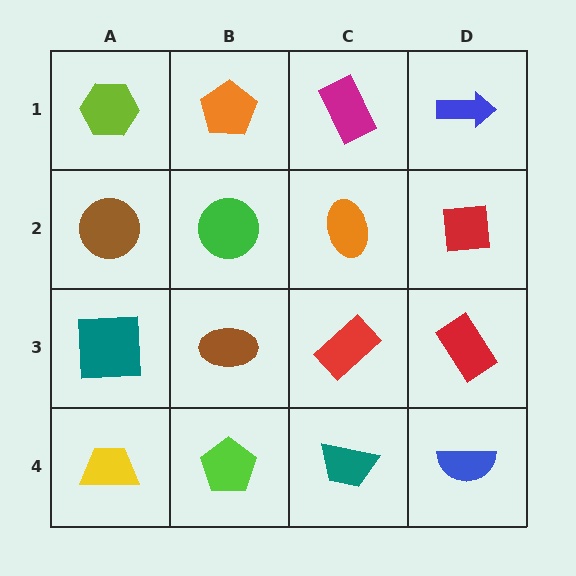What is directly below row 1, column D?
A red square.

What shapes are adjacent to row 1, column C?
An orange ellipse (row 2, column C), an orange pentagon (row 1, column B), a blue arrow (row 1, column D).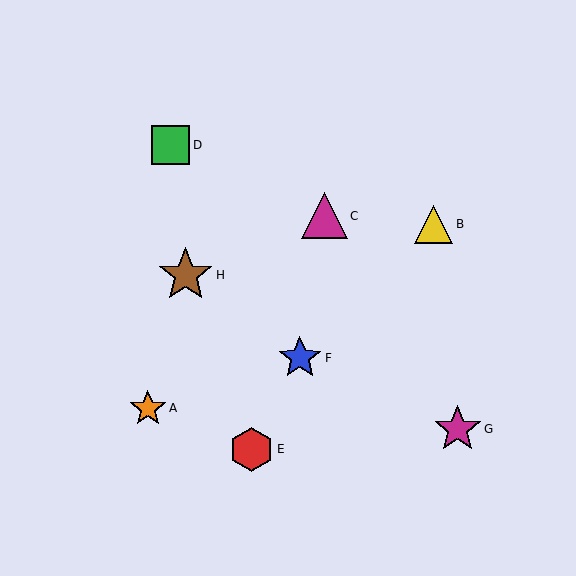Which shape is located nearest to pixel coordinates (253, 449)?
The red hexagon (labeled E) at (252, 449) is nearest to that location.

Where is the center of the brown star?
The center of the brown star is at (186, 275).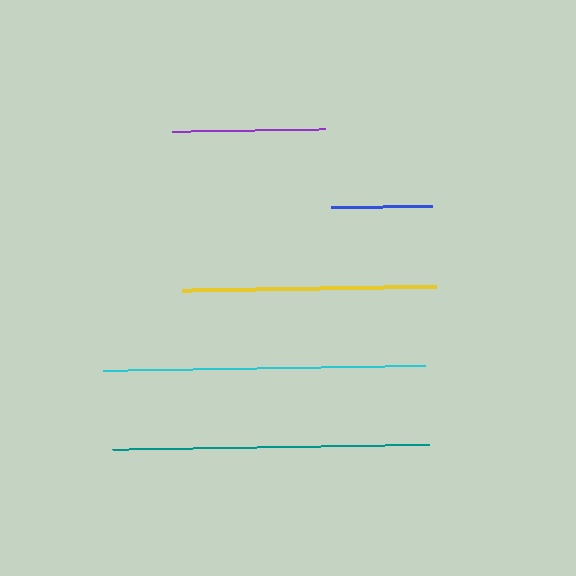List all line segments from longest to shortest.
From longest to shortest: cyan, teal, yellow, purple, blue.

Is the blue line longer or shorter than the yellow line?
The yellow line is longer than the blue line.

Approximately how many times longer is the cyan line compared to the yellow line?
The cyan line is approximately 1.3 times the length of the yellow line.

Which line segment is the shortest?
The blue line is the shortest at approximately 101 pixels.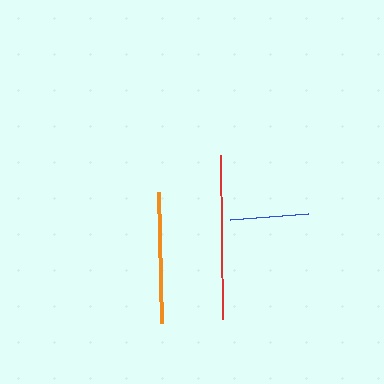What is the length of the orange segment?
The orange segment is approximately 131 pixels long.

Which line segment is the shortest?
The blue line is the shortest at approximately 78 pixels.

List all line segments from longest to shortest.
From longest to shortest: red, orange, blue.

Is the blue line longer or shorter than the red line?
The red line is longer than the blue line.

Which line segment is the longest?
The red line is the longest at approximately 163 pixels.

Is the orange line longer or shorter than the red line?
The red line is longer than the orange line.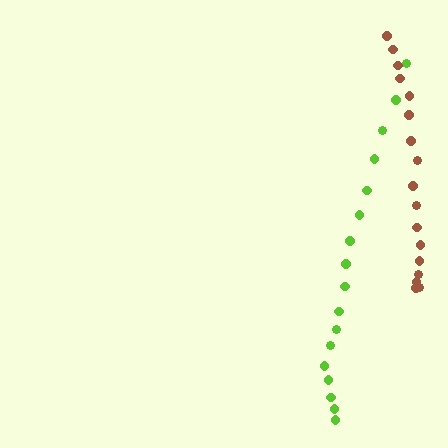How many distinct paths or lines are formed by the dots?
There are 2 distinct paths.